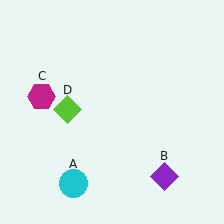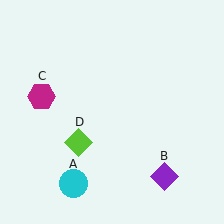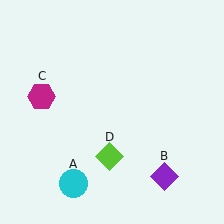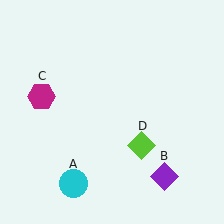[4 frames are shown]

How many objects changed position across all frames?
1 object changed position: lime diamond (object D).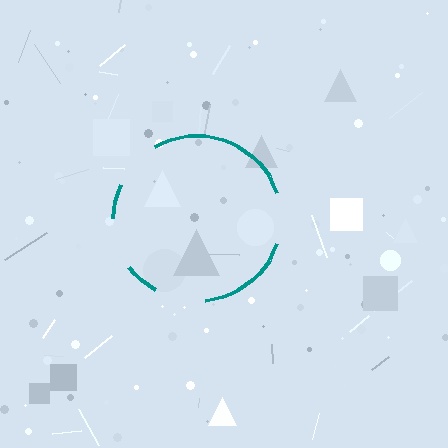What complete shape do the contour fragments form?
The contour fragments form a circle.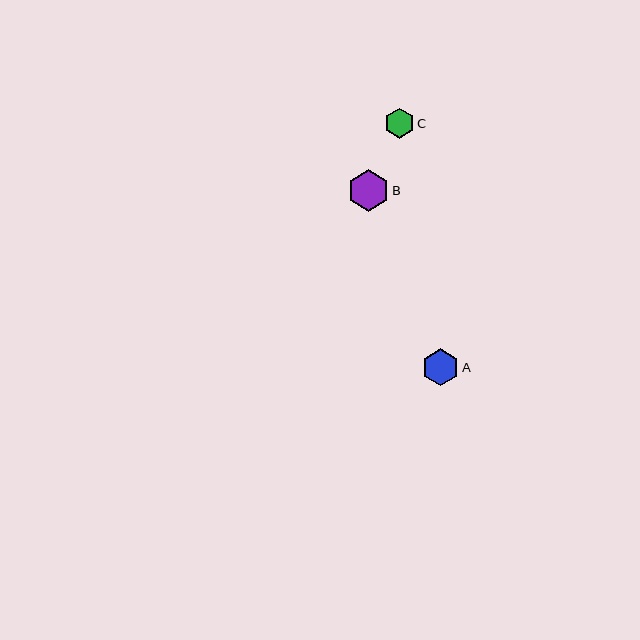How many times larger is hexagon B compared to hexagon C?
Hexagon B is approximately 1.4 times the size of hexagon C.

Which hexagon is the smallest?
Hexagon C is the smallest with a size of approximately 30 pixels.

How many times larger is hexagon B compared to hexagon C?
Hexagon B is approximately 1.4 times the size of hexagon C.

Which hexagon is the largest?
Hexagon B is the largest with a size of approximately 41 pixels.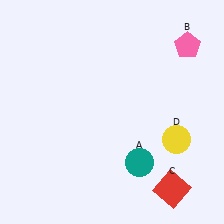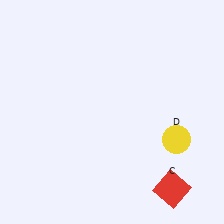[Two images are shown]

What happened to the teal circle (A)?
The teal circle (A) was removed in Image 2. It was in the bottom-right area of Image 1.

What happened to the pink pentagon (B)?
The pink pentagon (B) was removed in Image 2. It was in the top-right area of Image 1.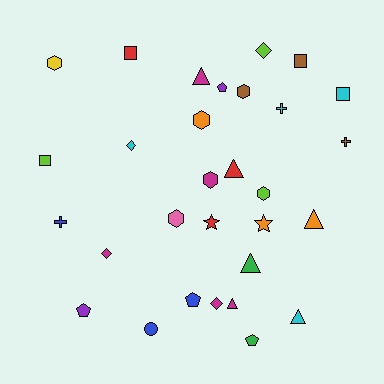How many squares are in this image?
There are 4 squares.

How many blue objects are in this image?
There are 3 blue objects.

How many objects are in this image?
There are 30 objects.